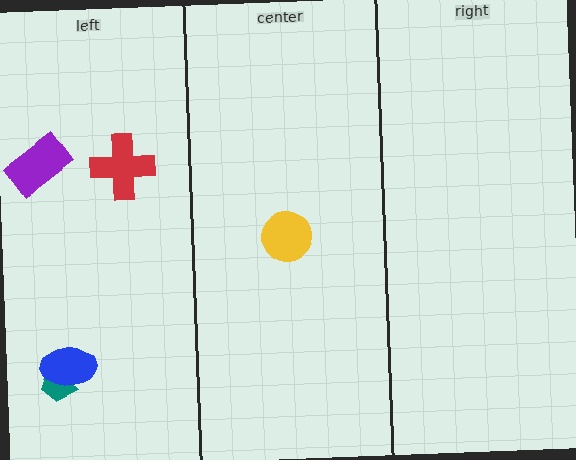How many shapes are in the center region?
1.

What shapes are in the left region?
The red cross, the purple rectangle, the teal trapezoid, the blue ellipse.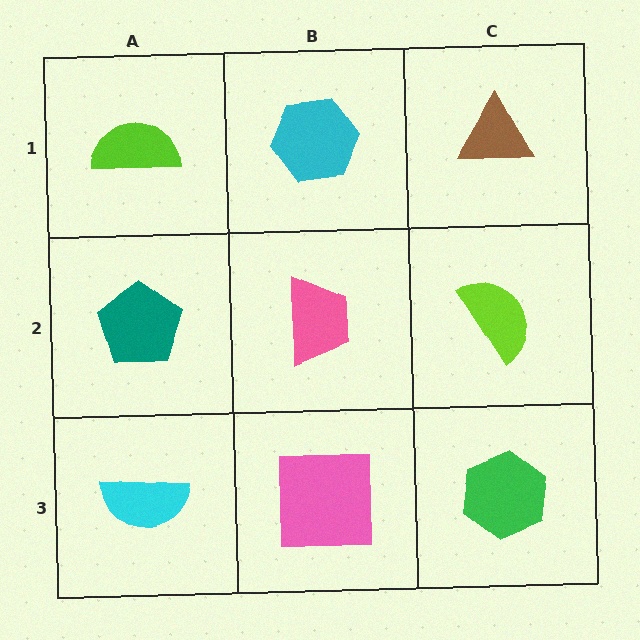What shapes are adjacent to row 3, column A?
A teal pentagon (row 2, column A), a pink square (row 3, column B).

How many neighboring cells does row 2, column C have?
3.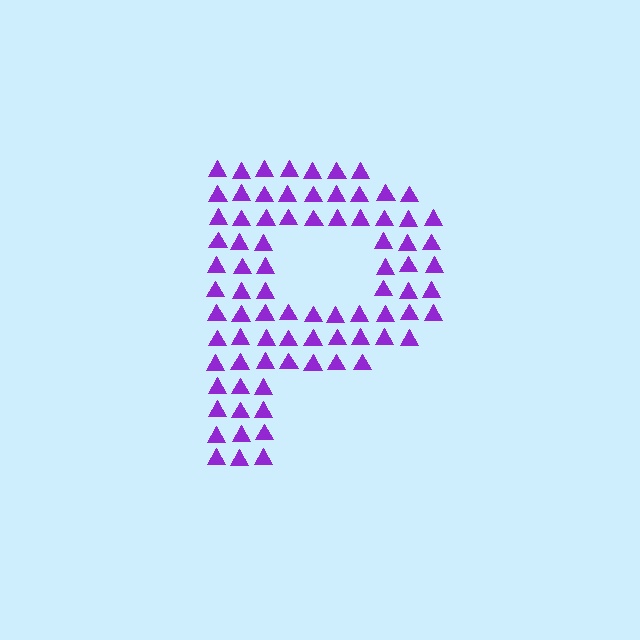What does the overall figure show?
The overall figure shows the letter P.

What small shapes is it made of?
It is made of small triangles.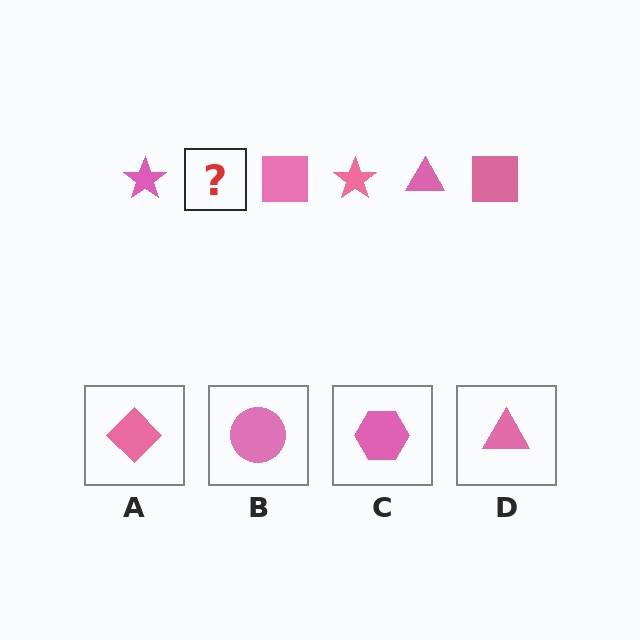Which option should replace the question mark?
Option D.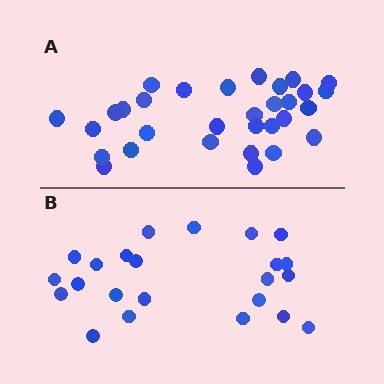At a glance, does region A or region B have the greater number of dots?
Region A (the top region) has more dots.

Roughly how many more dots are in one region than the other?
Region A has roughly 8 or so more dots than region B.